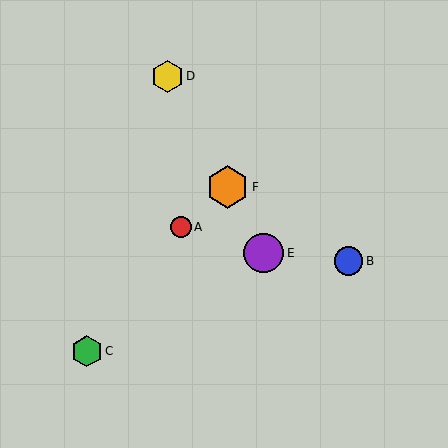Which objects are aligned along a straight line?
Objects D, E, F are aligned along a straight line.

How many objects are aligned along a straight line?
3 objects (D, E, F) are aligned along a straight line.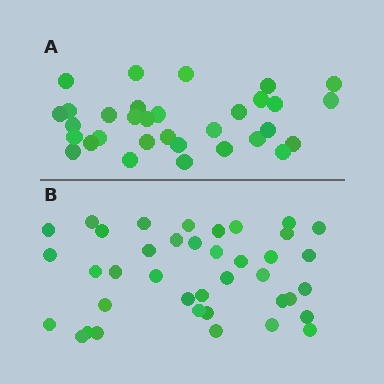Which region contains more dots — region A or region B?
Region B (the bottom region) has more dots.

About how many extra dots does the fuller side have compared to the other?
Region B has roughly 8 or so more dots than region A.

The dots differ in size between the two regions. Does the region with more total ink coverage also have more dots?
No. Region A has more total ink coverage because its dots are larger, but region B actually contains more individual dots. Total area can be misleading — the number of items is what matters here.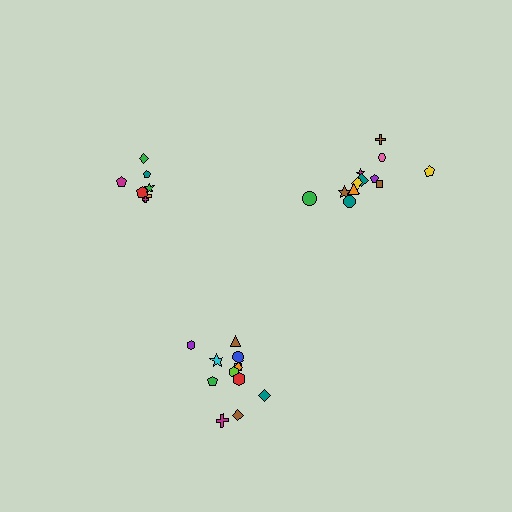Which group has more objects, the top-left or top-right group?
The top-right group.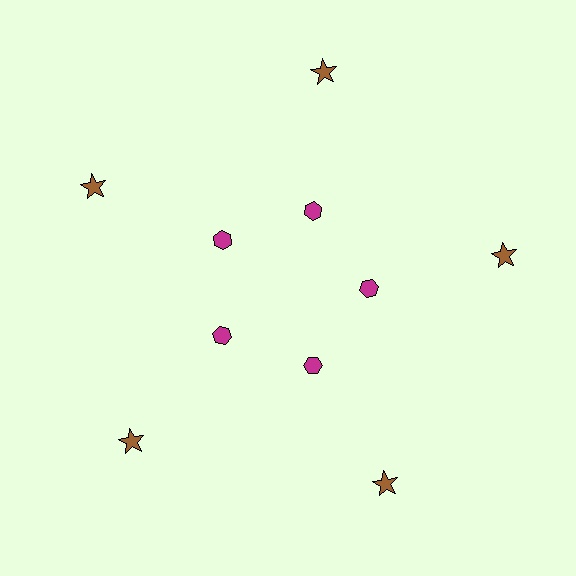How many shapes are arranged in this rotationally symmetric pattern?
There are 10 shapes, arranged in 5 groups of 2.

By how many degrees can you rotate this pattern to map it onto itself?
The pattern maps onto itself every 72 degrees of rotation.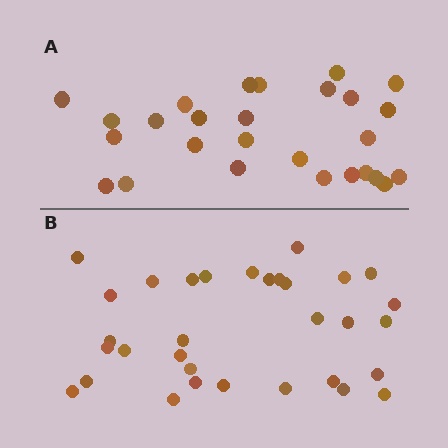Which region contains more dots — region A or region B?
Region B (the bottom region) has more dots.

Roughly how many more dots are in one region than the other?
Region B has about 5 more dots than region A.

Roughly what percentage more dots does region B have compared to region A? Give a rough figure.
About 20% more.